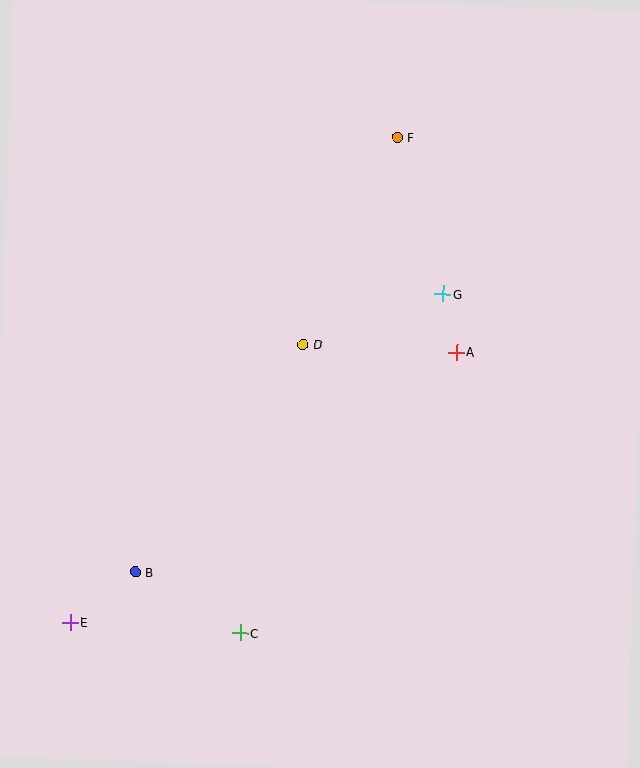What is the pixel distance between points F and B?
The distance between F and B is 507 pixels.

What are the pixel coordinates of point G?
Point G is at (443, 294).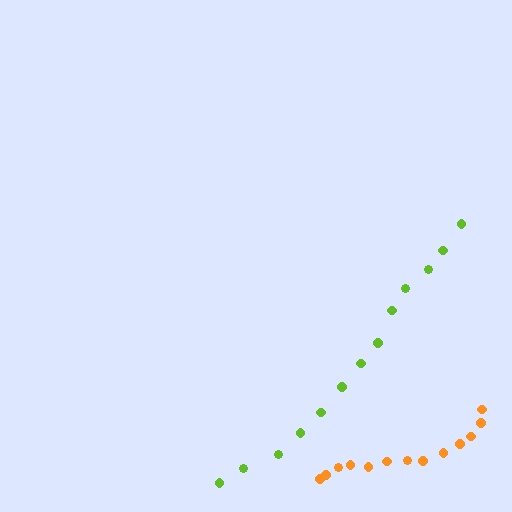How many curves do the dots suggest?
There are 2 distinct paths.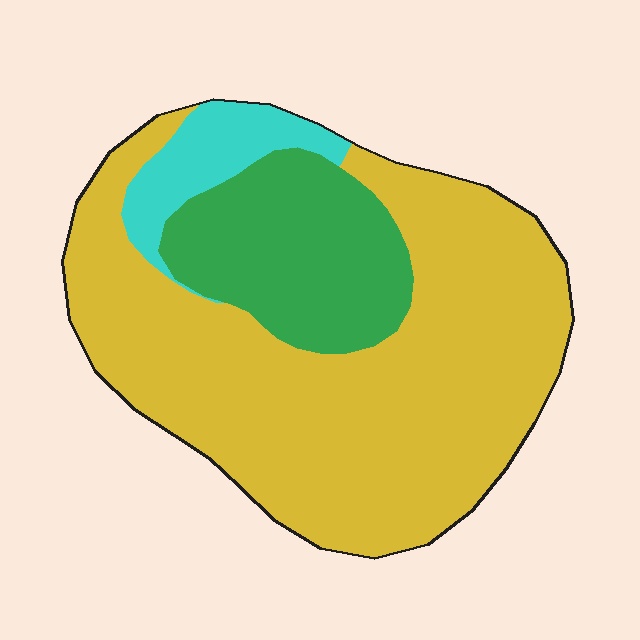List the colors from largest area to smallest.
From largest to smallest: yellow, green, cyan.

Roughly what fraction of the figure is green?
Green covers 22% of the figure.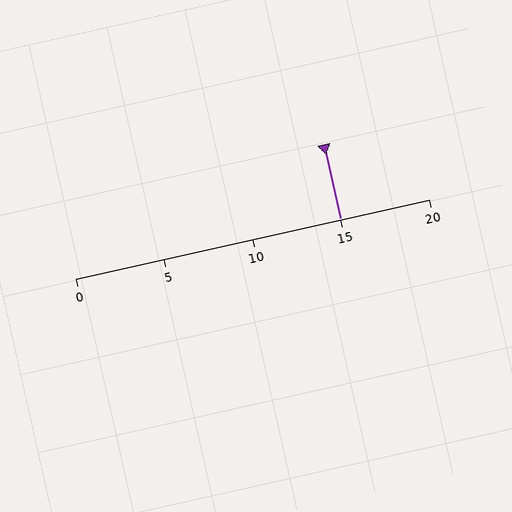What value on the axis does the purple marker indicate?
The marker indicates approximately 15.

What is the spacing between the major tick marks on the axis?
The major ticks are spaced 5 apart.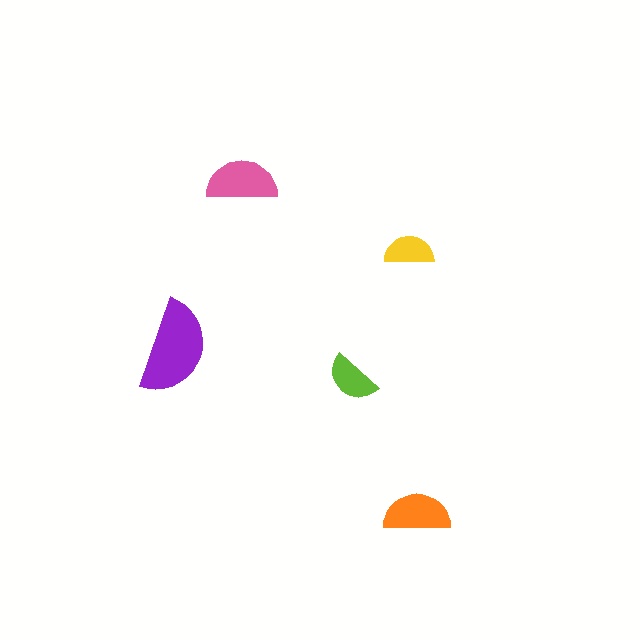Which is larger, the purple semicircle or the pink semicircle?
The purple one.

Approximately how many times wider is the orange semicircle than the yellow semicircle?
About 1.5 times wider.